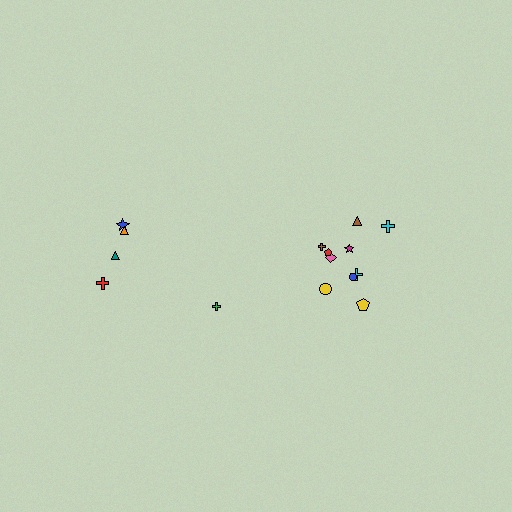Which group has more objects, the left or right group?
The right group.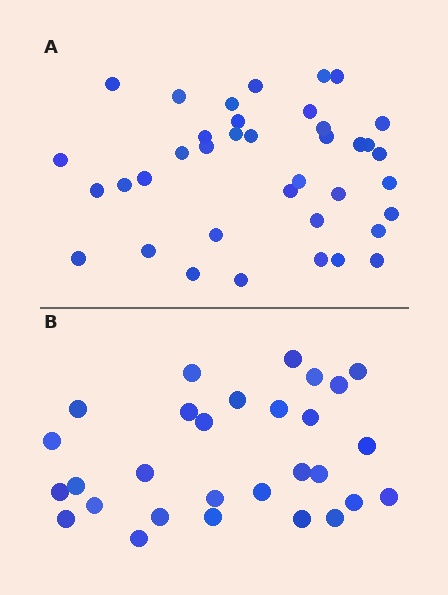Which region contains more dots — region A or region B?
Region A (the top region) has more dots.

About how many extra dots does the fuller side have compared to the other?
Region A has roughly 8 or so more dots than region B.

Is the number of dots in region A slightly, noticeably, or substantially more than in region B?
Region A has noticeably more, but not dramatically so. The ratio is roughly 1.3 to 1.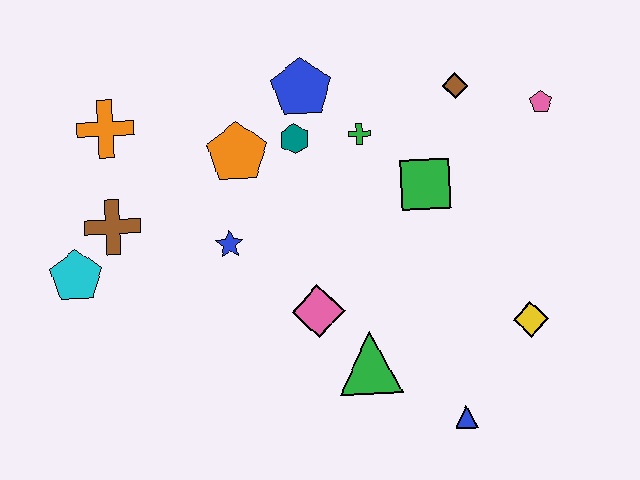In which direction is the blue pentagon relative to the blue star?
The blue pentagon is above the blue star.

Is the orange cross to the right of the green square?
No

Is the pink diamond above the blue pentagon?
No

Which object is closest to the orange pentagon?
The teal hexagon is closest to the orange pentagon.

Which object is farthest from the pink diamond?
The pink pentagon is farthest from the pink diamond.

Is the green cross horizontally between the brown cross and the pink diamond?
No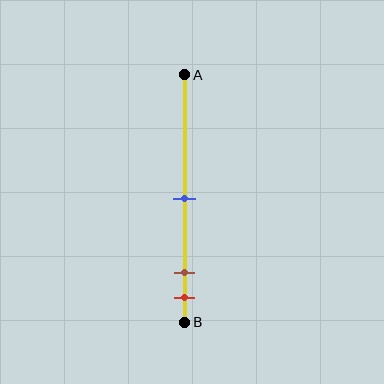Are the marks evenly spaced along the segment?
No, the marks are not evenly spaced.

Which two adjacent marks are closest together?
The brown and red marks are the closest adjacent pair.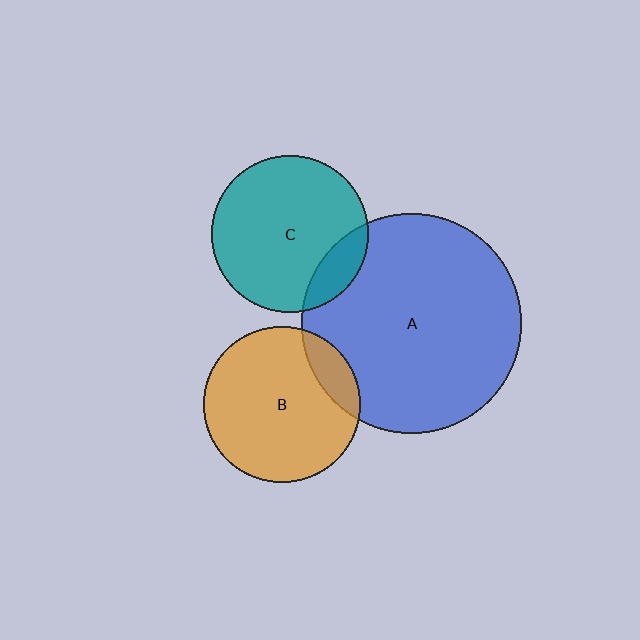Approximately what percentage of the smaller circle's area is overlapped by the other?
Approximately 15%.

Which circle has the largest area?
Circle A (blue).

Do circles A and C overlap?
Yes.